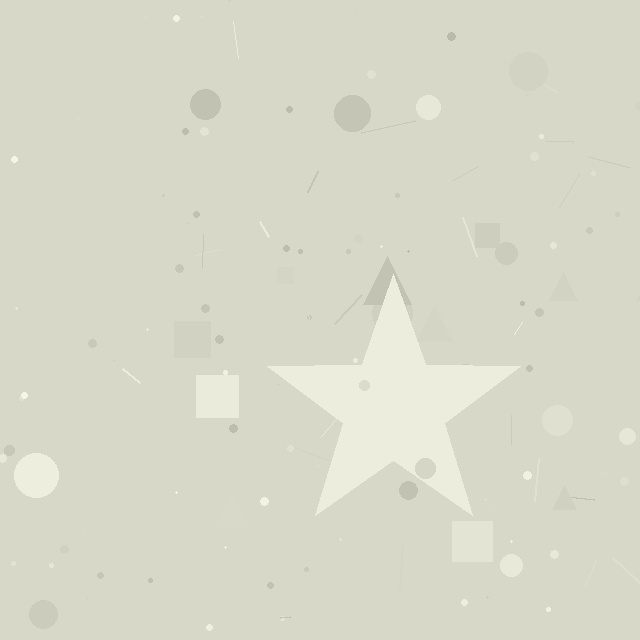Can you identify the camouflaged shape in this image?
The camouflaged shape is a star.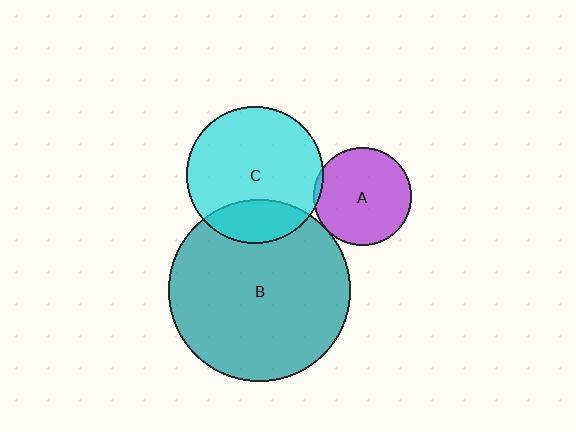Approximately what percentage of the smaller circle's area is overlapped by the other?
Approximately 5%.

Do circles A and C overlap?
Yes.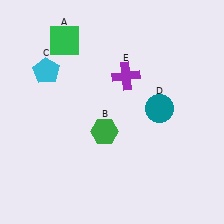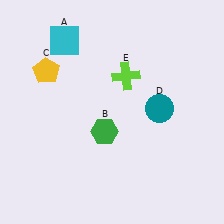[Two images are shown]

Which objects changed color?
A changed from green to cyan. C changed from cyan to yellow. E changed from purple to lime.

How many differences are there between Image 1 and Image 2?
There are 3 differences between the two images.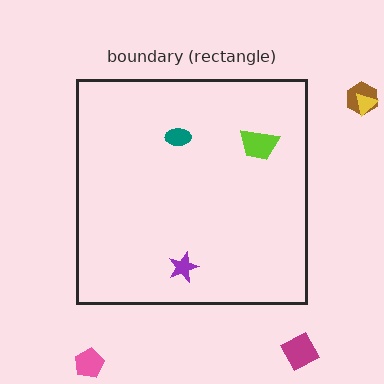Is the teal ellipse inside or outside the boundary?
Inside.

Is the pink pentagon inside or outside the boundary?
Outside.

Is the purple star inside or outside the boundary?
Inside.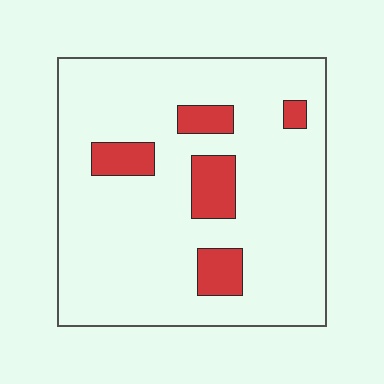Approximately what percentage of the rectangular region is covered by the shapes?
Approximately 15%.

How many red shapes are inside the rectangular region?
5.